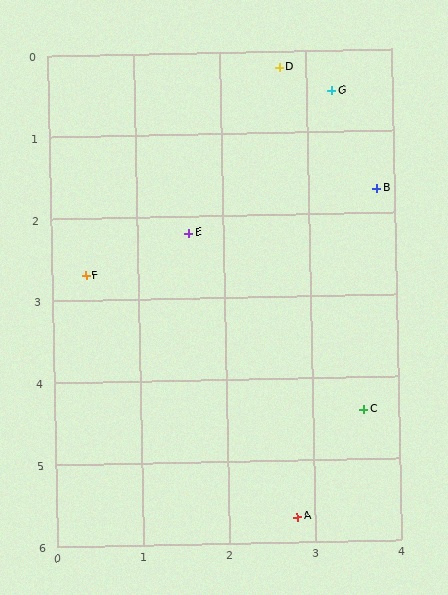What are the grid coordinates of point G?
Point G is at approximately (3.3, 0.5).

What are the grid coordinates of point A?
Point A is at approximately (2.8, 5.7).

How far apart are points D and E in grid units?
Points D and E are about 2.3 grid units apart.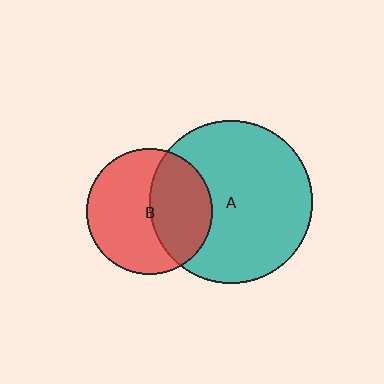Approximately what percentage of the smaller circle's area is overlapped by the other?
Approximately 40%.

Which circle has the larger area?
Circle A (teal).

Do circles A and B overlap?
Yes.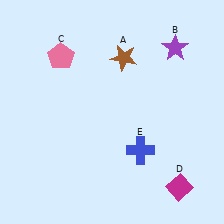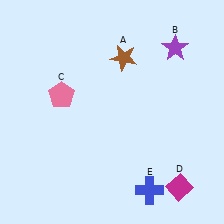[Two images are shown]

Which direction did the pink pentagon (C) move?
The pink pentagon (C) moved down.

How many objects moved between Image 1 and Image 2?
2 objects moved between the two images.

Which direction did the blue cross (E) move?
The blue cross (E) moved down.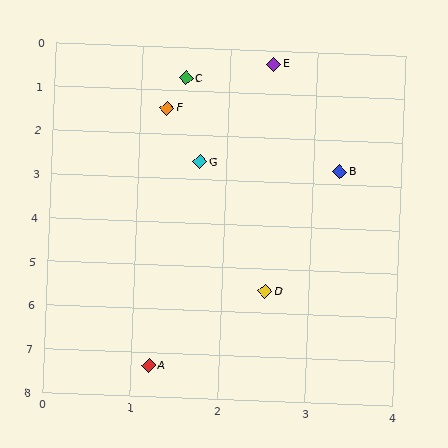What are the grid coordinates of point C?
Point C is at approximately (1.5, 0.7).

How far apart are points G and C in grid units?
Points G and C are about 1.9 grid units apart.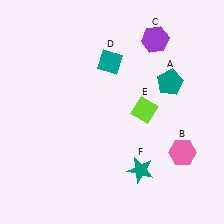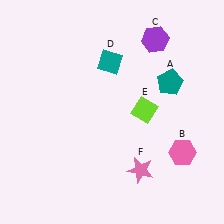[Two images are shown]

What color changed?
The star (F) changed from teal in Image 1 to pink in Image 2.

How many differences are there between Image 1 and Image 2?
There is 1 difference between the two images.